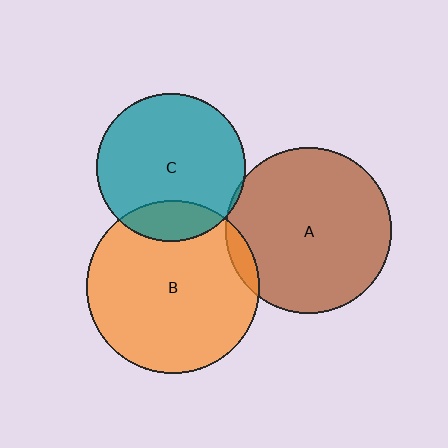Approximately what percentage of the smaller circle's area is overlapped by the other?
Approximately 15%.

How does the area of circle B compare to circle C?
Approximately 1.4 times.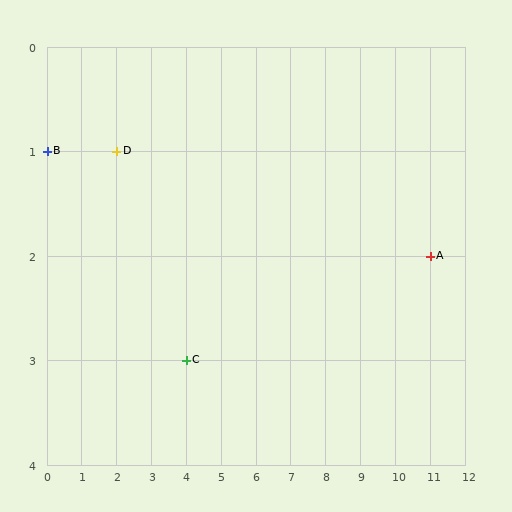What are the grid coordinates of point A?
Point A is at grid coordinates (11, 2).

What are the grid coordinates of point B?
Point B is at grid coordinates (0, 1).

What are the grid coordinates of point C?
Point C is at grid coordinates (4, 3).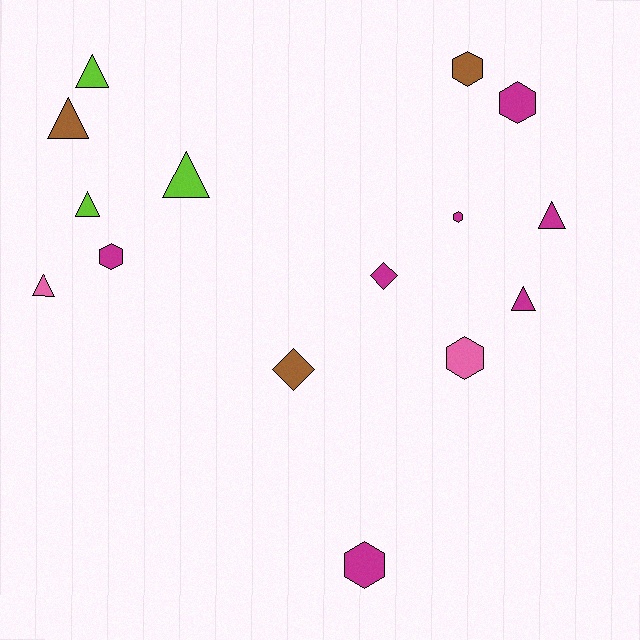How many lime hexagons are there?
There are no lime hexagons.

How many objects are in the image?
There are 15 objects.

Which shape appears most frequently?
Triangle, with 7 objects.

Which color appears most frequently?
Magenta, with 7 objects.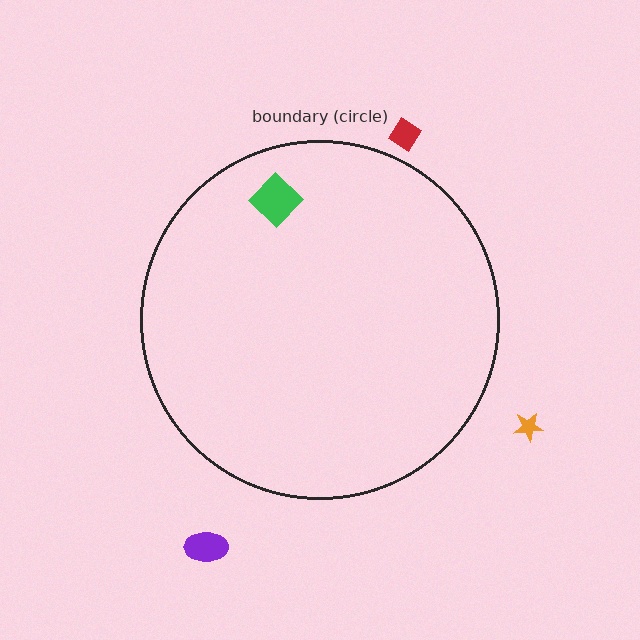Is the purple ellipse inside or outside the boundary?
Outside.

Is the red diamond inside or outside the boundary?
Outside.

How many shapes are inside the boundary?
1 inside, 3 outside.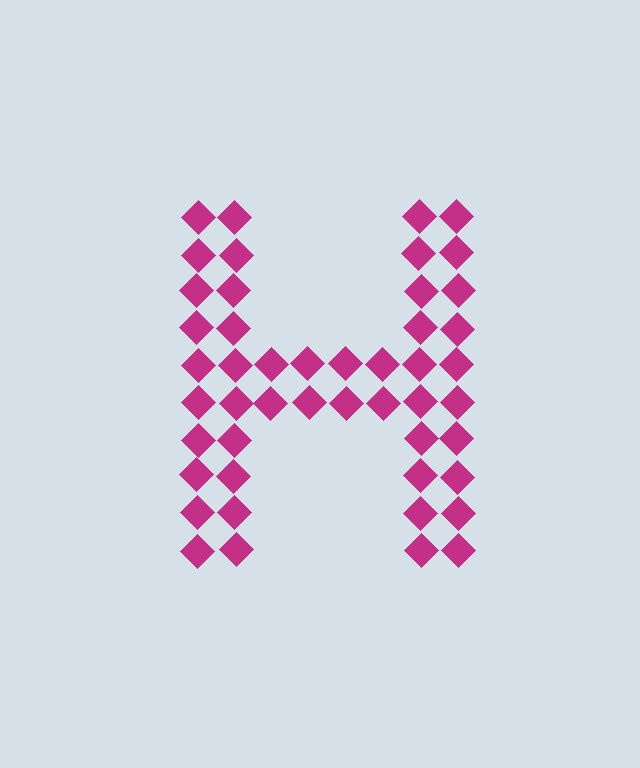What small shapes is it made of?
It is made of small diamonds.